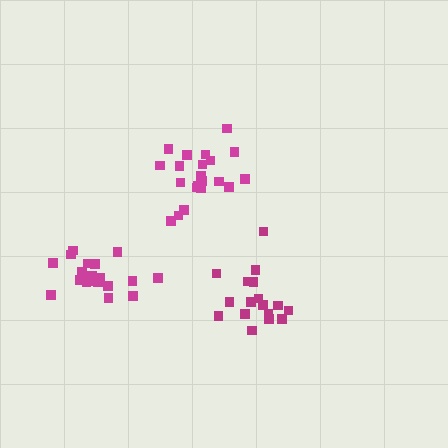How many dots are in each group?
Group 1: 17 dots, Group 2: 21 dots, Group 3: 21 dots (59 total).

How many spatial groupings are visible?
There are 3 spatial groupings.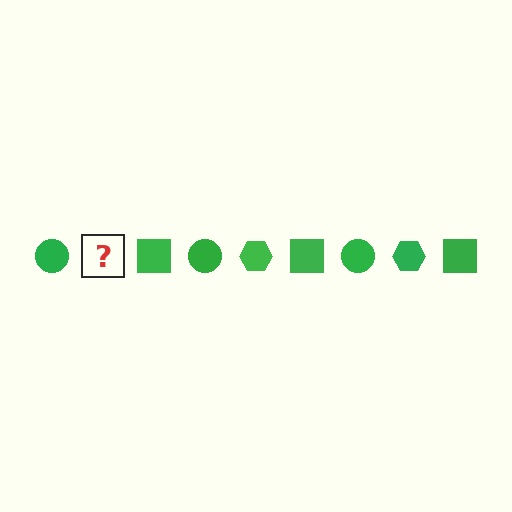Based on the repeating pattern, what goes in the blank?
The blank should be a green hexagon.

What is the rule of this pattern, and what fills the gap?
The rule is that the pattern cycles through circle, hexagon, square shapes in green. The gap should be filled with a green hexagon.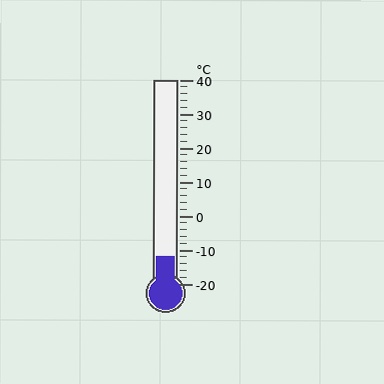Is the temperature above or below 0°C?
The temperature is below 0°C.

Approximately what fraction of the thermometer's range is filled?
The thermometer is filled to approximately 15% of its range.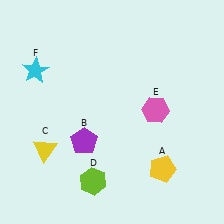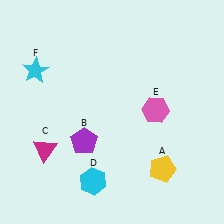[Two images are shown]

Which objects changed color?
C changed from yellow to magenta. D changed from lime to cyan.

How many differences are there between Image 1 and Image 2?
There are 2 differences between the two images.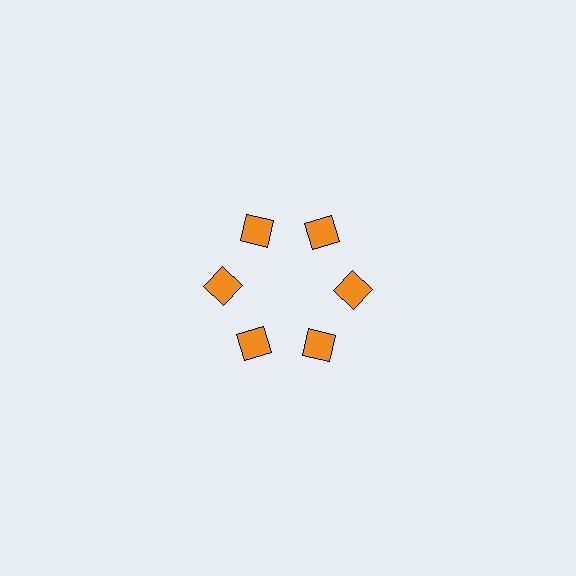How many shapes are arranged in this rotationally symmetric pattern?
There are 6 shapes, arranged in 6 groups of 1.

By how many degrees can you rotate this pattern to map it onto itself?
The pattern maps onto itself every 60 degrees of rotation.